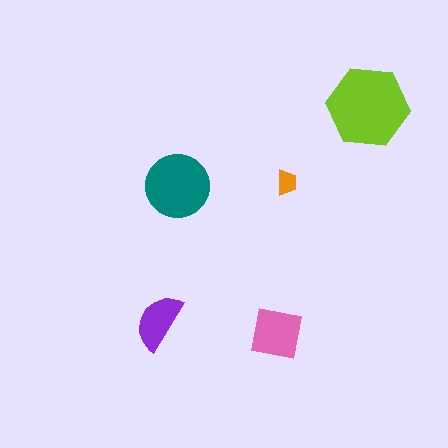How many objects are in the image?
There are 5 objects in the image.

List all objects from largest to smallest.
The lime hexagon, the teal circle, the pink square, the purple semicircle, the orange trapezoid.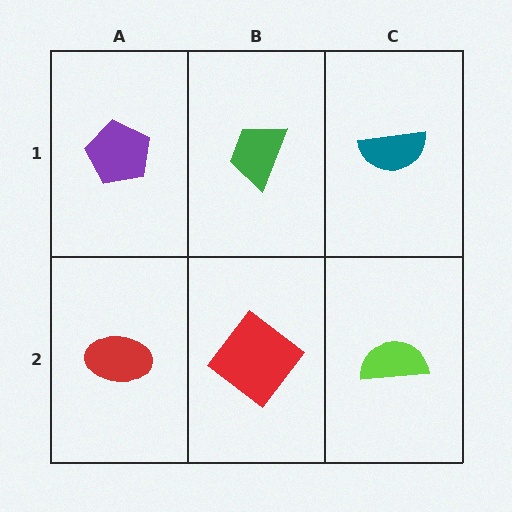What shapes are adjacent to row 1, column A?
A red ellipse (row 2, column A), a green trapezoid (row 1, column B).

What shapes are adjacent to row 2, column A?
A purple pentagon (row 1, column A), a red diamond (row 2, column B).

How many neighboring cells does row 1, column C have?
2.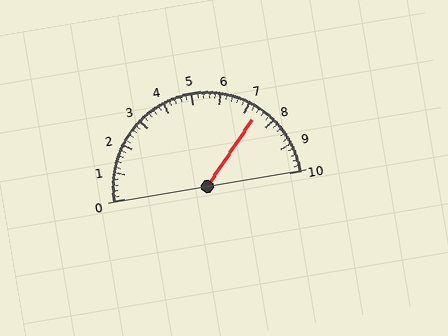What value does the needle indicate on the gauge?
The needle indicates approximately 7.4.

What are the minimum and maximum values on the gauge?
The gauge ranges from 0 to 10.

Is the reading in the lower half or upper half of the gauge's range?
The reading is in the upper half of the range (0 to 10).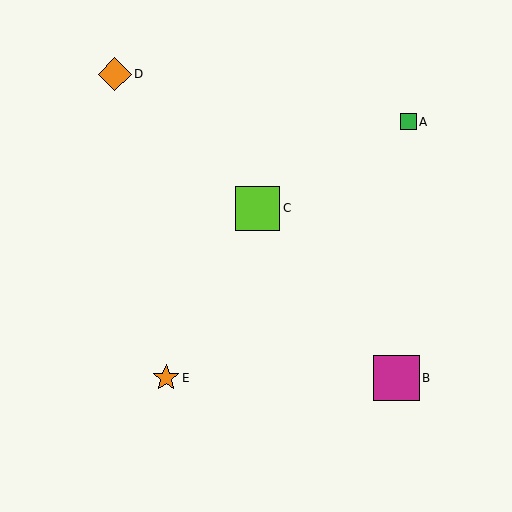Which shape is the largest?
The magenta square (labeled B) is the largest.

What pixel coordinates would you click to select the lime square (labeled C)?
Click at (258, 208) to select the lime square C.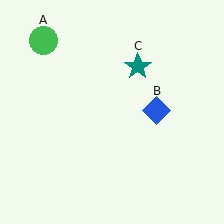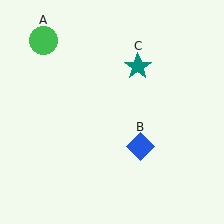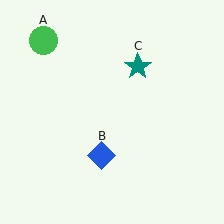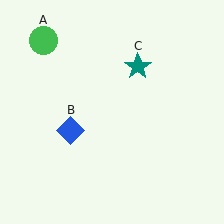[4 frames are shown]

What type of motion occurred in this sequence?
The blue diamond (object B) rotated clockwise around the center of the scene.